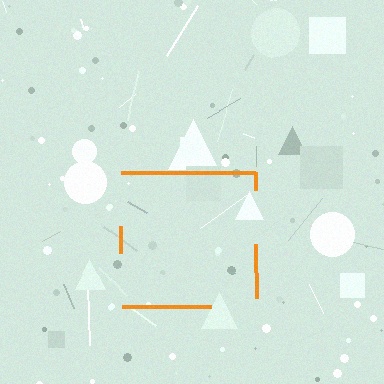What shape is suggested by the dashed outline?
The dashed outline suggests a square.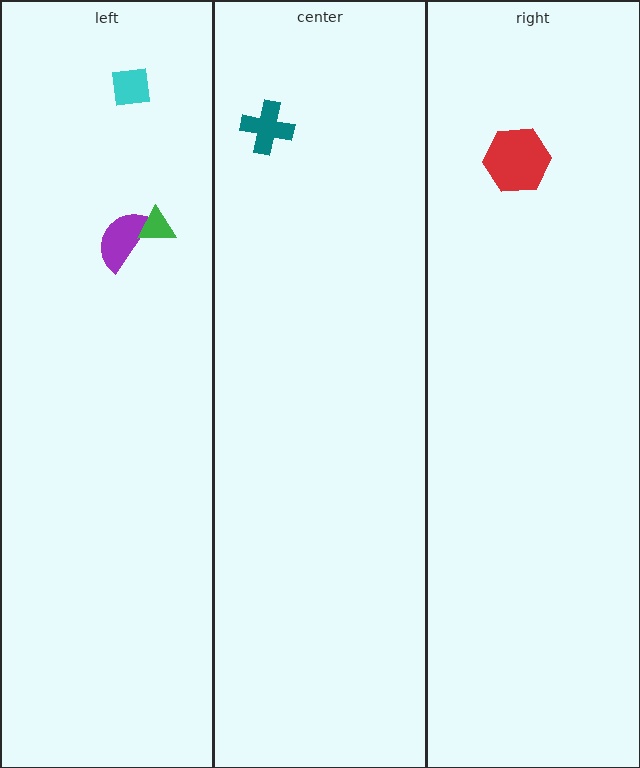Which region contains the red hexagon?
The right region.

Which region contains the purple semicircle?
The left region.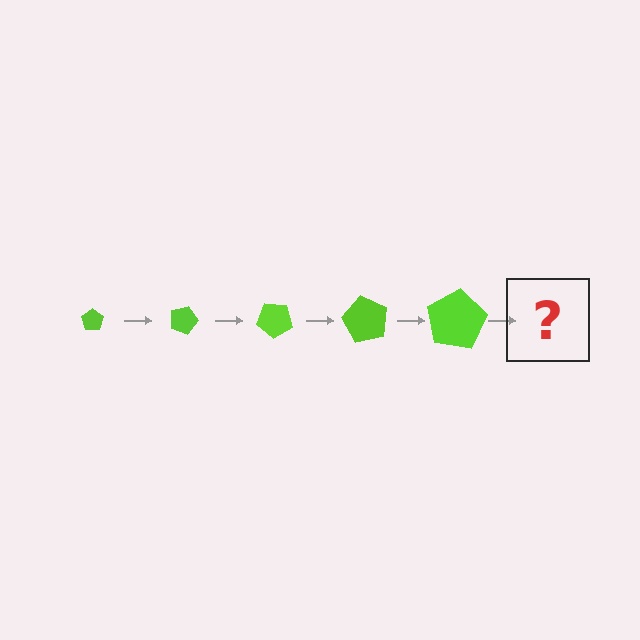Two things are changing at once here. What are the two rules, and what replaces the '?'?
The two rules are that the pentagon grows larger each step and it rotates 20 degrees each step. The '?' should be a pentagon, larger than the previous one and rotated 100 degrees from the start.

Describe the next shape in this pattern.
It should be a pentagon, larger than the previous one and rotated 100 degrees from the start.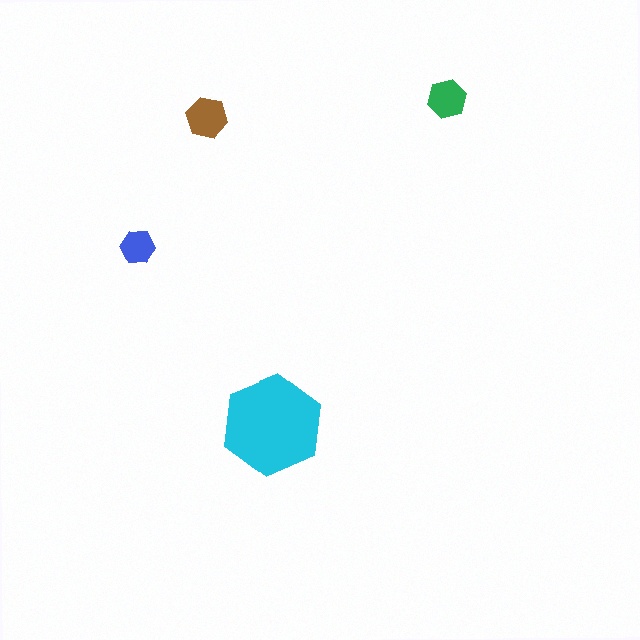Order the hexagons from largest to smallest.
the cyan one, the brown one, the green one, the blue one.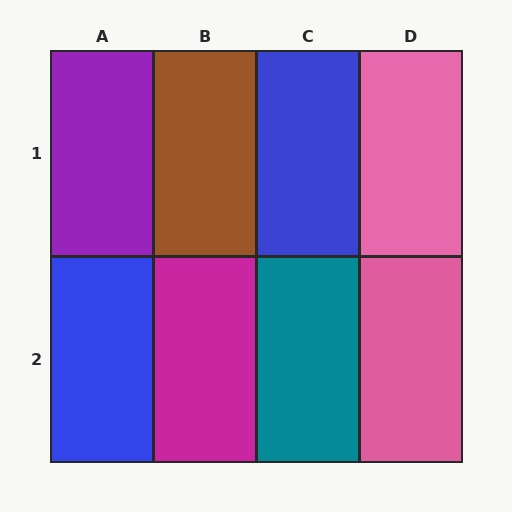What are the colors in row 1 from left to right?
Purple, brown, blue, pink.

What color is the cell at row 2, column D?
Pink.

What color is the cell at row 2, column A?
Blue.